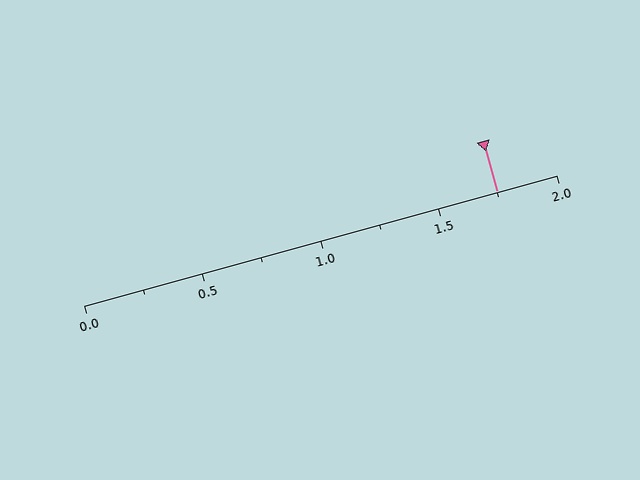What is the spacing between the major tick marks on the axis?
The major ticks are spaced 0.5 apart.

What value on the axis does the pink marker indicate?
The marker indicates approximately 1.75.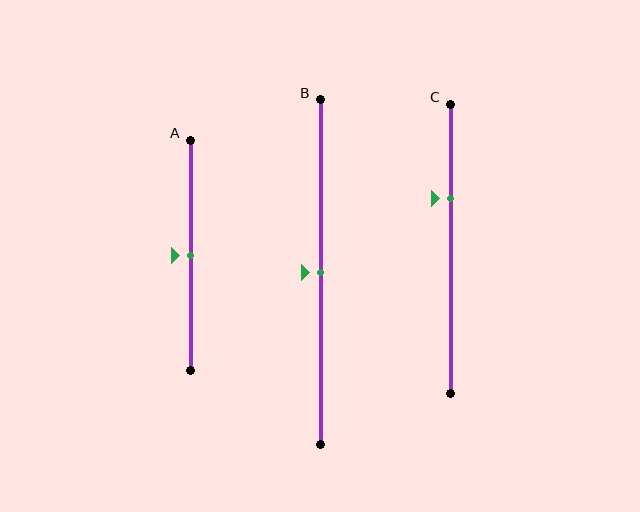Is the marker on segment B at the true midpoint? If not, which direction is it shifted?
Yes, the marker on segment B is at the true midpoint.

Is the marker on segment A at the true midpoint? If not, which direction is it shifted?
Yes, the marker on segment A is at the true midpoint.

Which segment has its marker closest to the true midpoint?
Segment A has its marker closest to the true midpoint.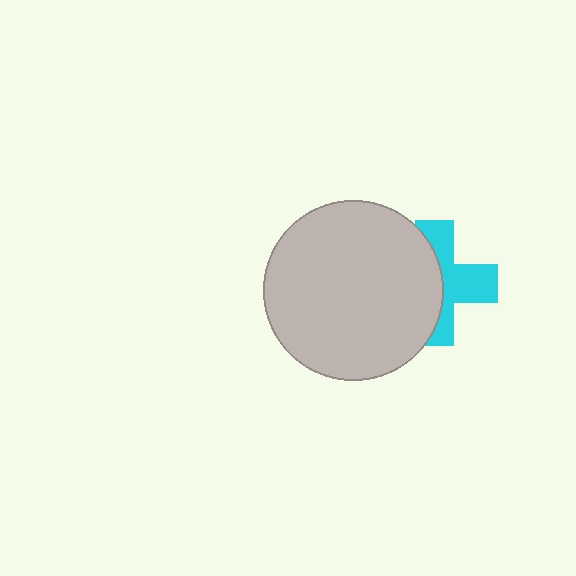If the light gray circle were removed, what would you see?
You would see the complete cyan cross.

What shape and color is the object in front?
The object in front is a light gray circle.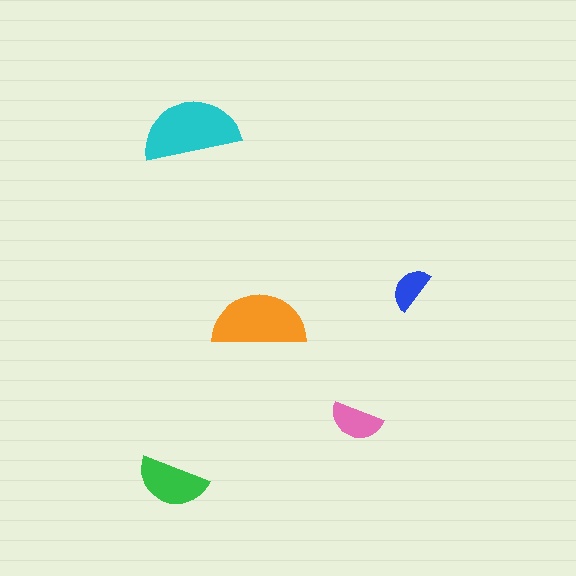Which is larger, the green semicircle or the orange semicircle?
The orange one.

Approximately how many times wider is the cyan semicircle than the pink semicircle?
About 2 times wider.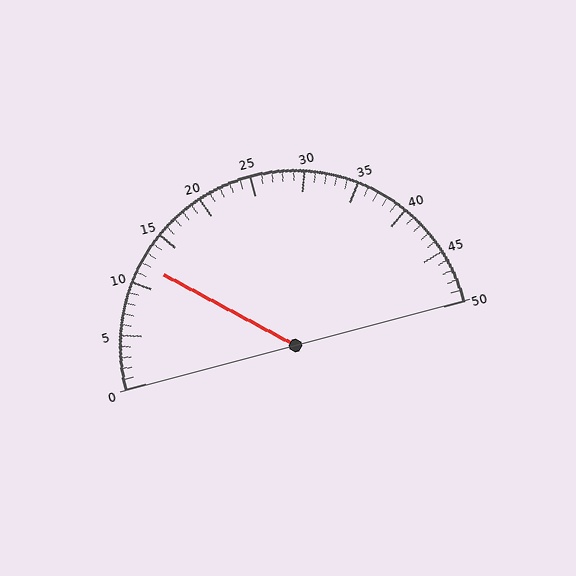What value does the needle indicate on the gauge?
The needle indicates approximately 12.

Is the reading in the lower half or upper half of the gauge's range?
The reading is in the lower half of the range (0 to 50).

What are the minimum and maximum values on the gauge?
The gauge ranges from 0 to 50.